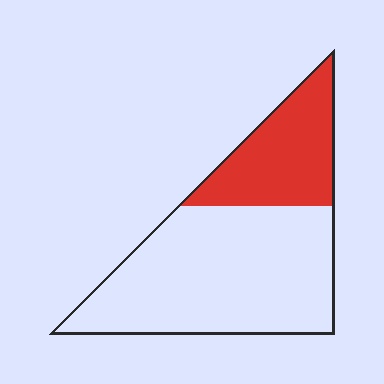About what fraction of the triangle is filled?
About one third (1/3).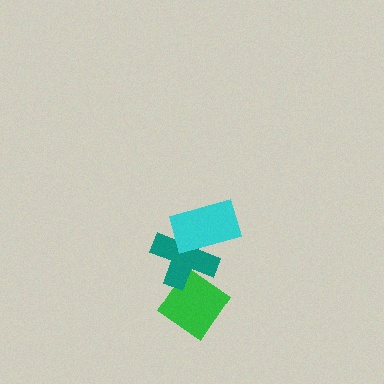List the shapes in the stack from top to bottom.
From top to bottom: the cyan rectangle, the teal cross, the green diamond.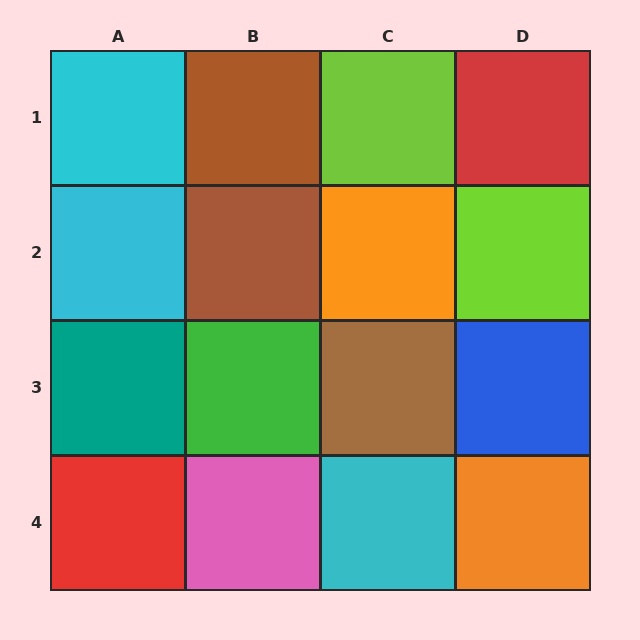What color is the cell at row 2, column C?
Orange.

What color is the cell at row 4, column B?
Pink.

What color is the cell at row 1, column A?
Cyan.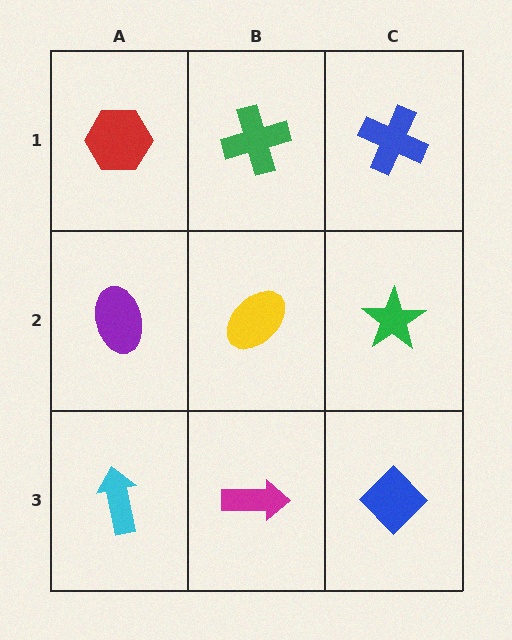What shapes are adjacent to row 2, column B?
A green cross (row 1, column B), a magenta arrow (row 3, column B), a purple ellipse (row 2, column A), a green star (row 2, column C).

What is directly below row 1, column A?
A purple ellipse.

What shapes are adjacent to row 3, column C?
A green star (row 2, column C), a magenta arrow (row 3, column B).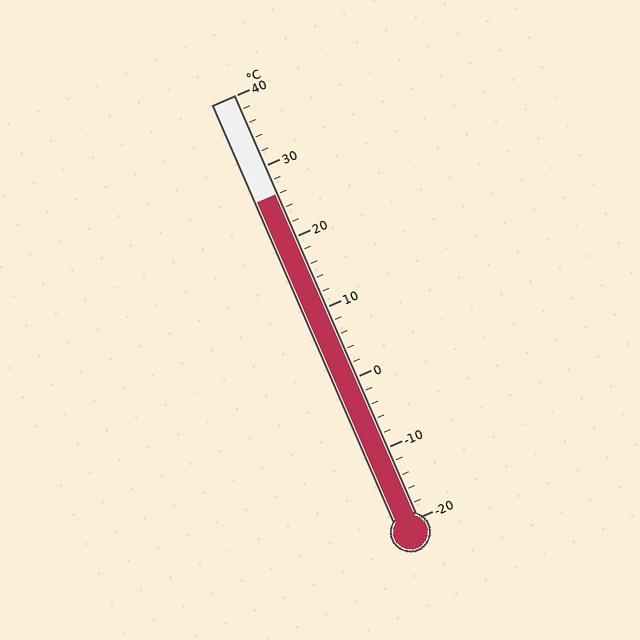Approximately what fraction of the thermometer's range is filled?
The thermometer is filled to approximately 75% of its range.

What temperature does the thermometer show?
The thermometer shows approximately 26°C.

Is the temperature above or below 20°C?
The temperature is above 20°C.